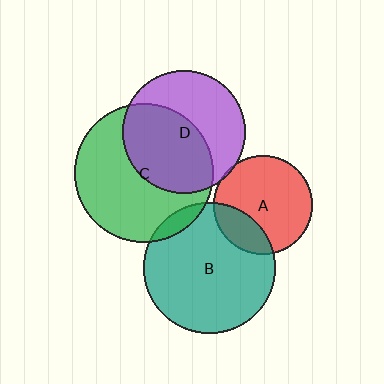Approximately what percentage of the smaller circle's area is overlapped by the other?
Approximately 55%.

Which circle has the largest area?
Circle C (green).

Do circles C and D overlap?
Yes.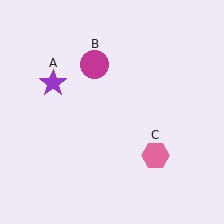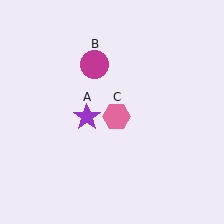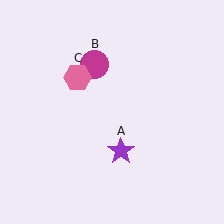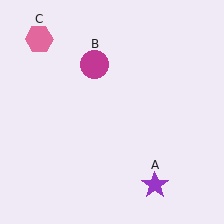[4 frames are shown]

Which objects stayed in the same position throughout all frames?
Magenta circle (object B) remained stationary.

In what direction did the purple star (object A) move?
The purple star (object A) moved down and to the right.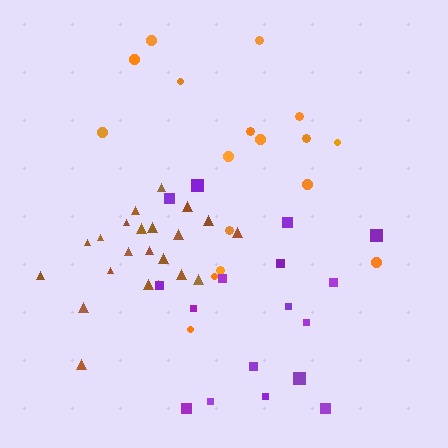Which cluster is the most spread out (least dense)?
Orange.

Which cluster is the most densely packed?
Brown.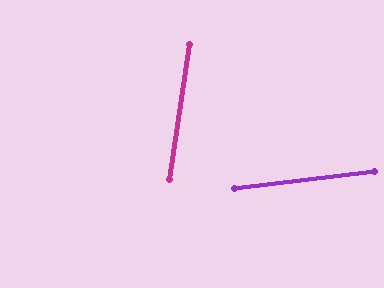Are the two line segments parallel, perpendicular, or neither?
Neither parallel nor perpendicular — they differ by about 74°.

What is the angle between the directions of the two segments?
Approximately 74 degrees.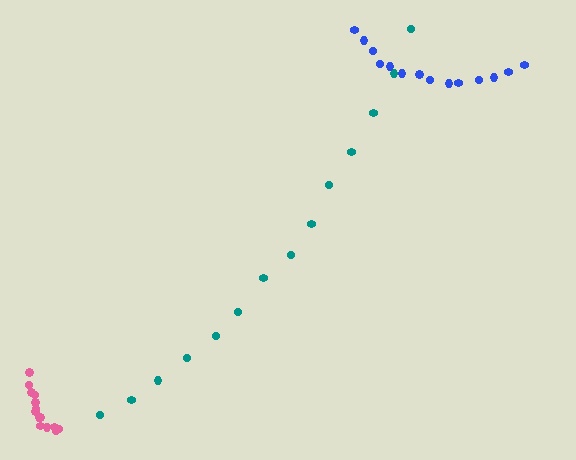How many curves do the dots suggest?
There are 3 distinct paths.